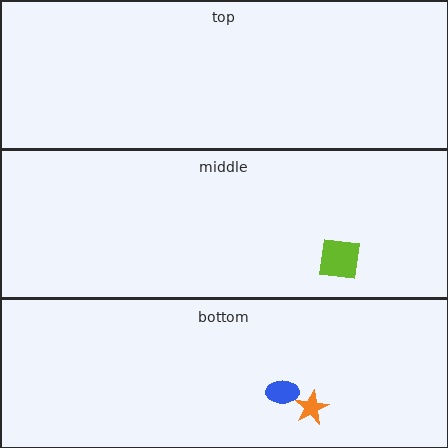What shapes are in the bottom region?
The orange star, the blue ellipse.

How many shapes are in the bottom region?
2.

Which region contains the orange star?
The bottom region.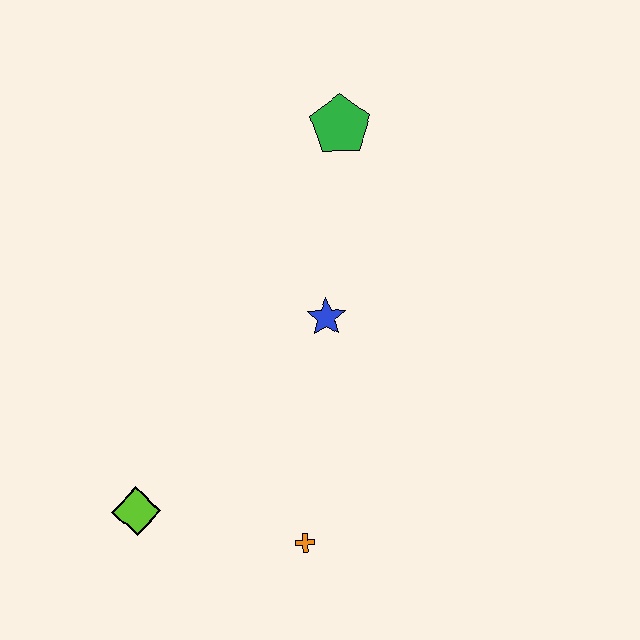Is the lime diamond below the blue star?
Yes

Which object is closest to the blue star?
The green pentagon is closest to the blue star.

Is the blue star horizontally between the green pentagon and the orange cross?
Yes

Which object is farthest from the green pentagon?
The lime diamond is farthest from the green pentagon.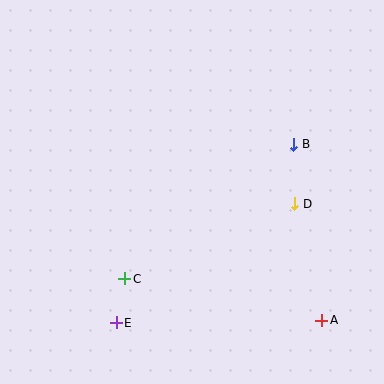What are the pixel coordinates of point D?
Point D is at (295, 204).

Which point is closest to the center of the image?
Point D at (295, 204) is closest to the center.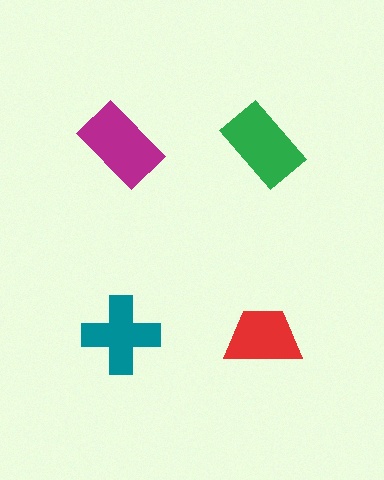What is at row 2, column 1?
A teal cross.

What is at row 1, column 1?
A magenta rectangle.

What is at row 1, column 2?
A green rectangle.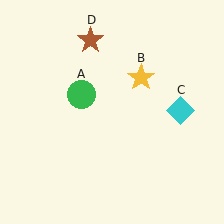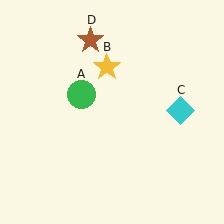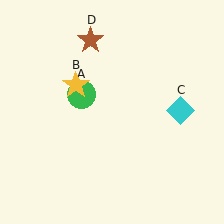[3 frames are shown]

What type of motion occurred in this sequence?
The yellow star (object B) rotated counterclockwise around the center of the scene.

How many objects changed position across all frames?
1 object changed position: yellow star (object B).